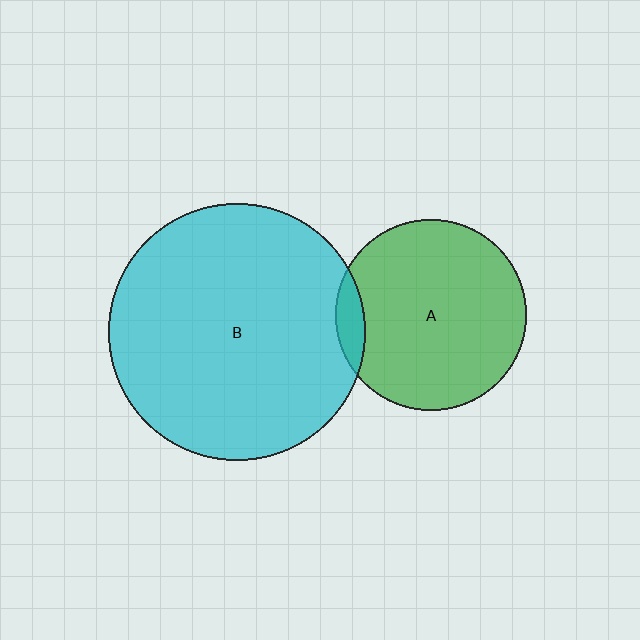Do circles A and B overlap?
Yes.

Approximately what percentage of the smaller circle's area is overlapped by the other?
Approximately 5%.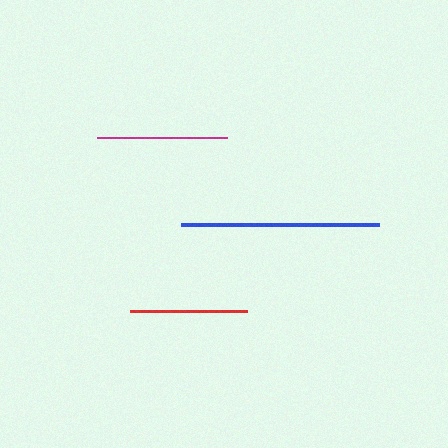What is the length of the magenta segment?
The magenta segment is approximately 130 pixels long.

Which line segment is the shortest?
The red line is the shortest at approximately 117 pixels.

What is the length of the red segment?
The red segment is approximately 117 pixels long.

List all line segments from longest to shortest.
From longest to shortest: blue, magenta, red.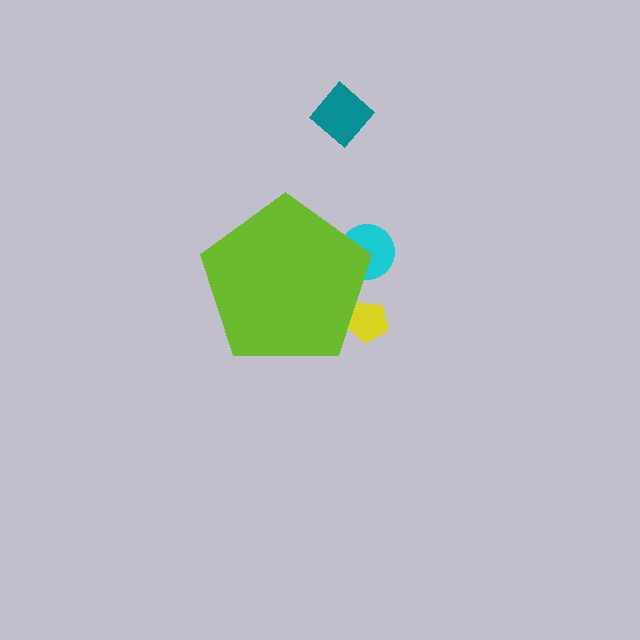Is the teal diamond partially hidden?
No, the teal diamond is fully visible.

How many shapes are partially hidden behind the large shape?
2 shapes are partially hidden.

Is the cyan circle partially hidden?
Yes, the cyan circle is partially hidden behind the lime pentagon.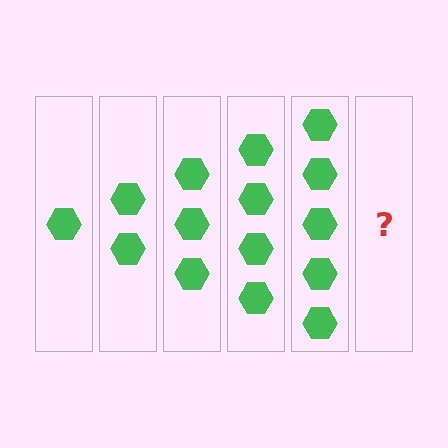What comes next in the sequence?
The next element should be 6 hexagons.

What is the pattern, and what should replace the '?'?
The pattern is that each step adds one more hexagon. The '?' should be 6 hexagons.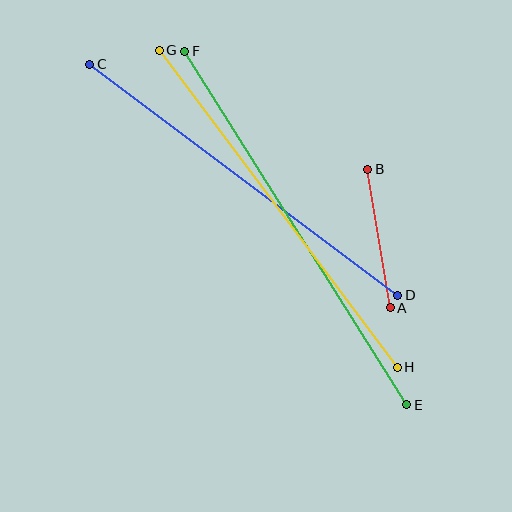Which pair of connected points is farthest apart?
Points E and F are farthest apart.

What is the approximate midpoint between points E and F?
The midpoint is at approximately (296, 228) pixels.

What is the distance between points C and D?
The distance is approximately 385 pixels.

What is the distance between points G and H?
The distance is approximately 397 pixels.